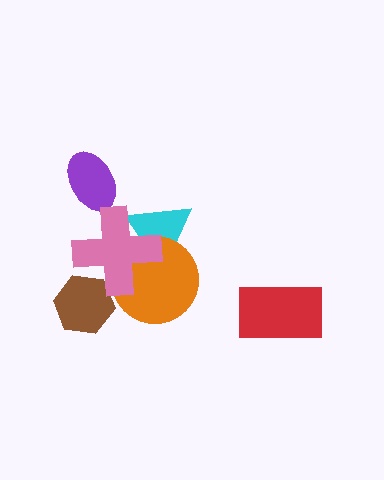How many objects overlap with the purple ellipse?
0 objects overlap with the purple ellipse.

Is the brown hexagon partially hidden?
Yes, it is partially covered by another shape.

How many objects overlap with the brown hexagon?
1 object overlaps with the brown hexagon.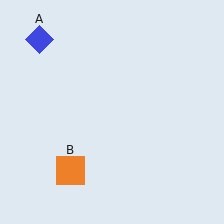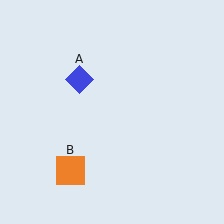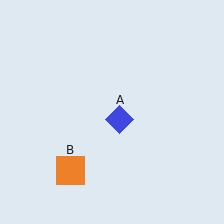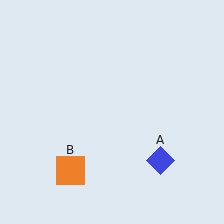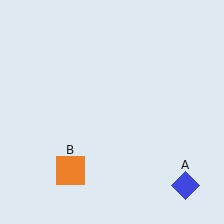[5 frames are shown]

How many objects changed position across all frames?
1 object changed position: blue diamond (object A).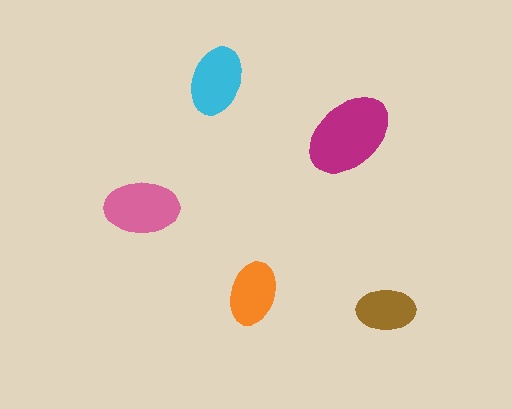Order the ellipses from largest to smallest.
the magenta one, the pink one, the cyan one, the orange one, the brown one.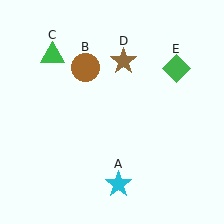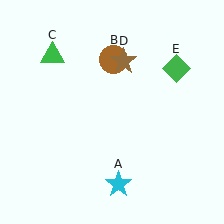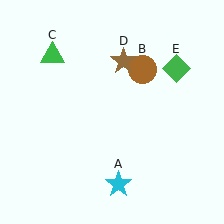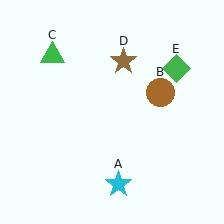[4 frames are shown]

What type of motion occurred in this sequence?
The brown circle (object B) rotated clockwise around the center of the scene.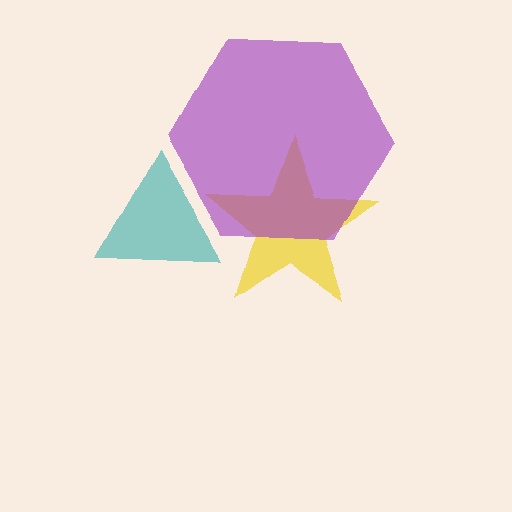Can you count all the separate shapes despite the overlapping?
Yes, there are 3 separate shapes.